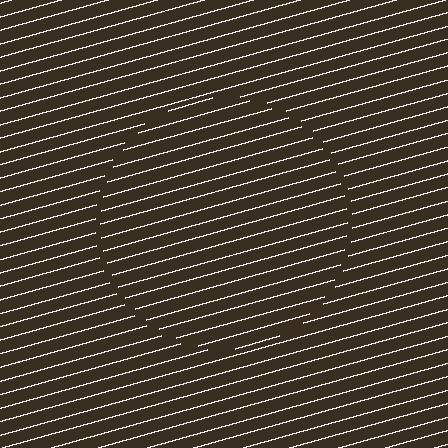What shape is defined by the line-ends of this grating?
An illusory circle. The interior of the shape contains the same grating, shifted by half a period — the contour is defined by the phase discontinuity where line-ends from the inner and outer gratings abut.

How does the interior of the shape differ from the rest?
The interior of the shape contains the same grating, shifted by half a period — the contour is defined by the phase discontinuity where line-ends from the inner and outer gratings abut.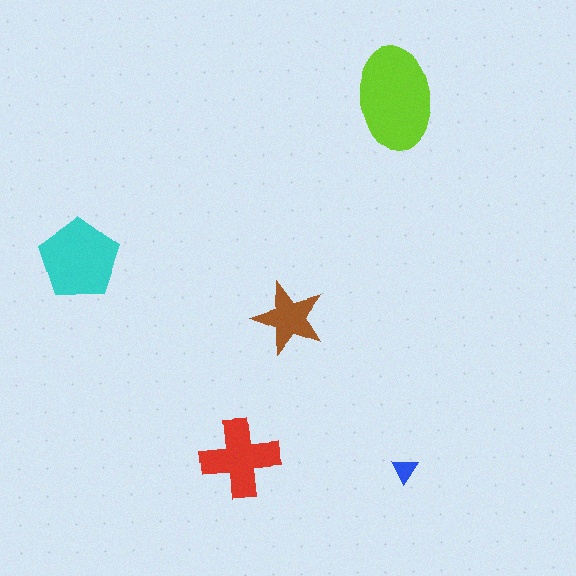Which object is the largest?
The lime ellipse.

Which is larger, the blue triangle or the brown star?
The brown star.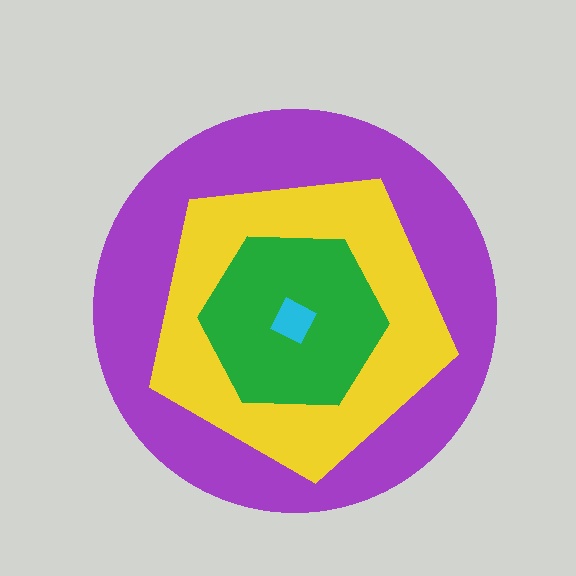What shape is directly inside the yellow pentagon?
The green hexagon.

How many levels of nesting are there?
4.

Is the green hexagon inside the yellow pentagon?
Yes.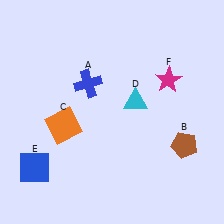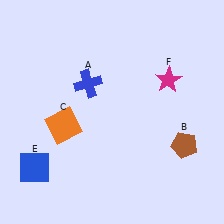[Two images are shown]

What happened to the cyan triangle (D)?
The cyan triangle (D) was removed in Image 2. It was in the top-right area of Image 1.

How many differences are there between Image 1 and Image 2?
There is 1 difference between the two images.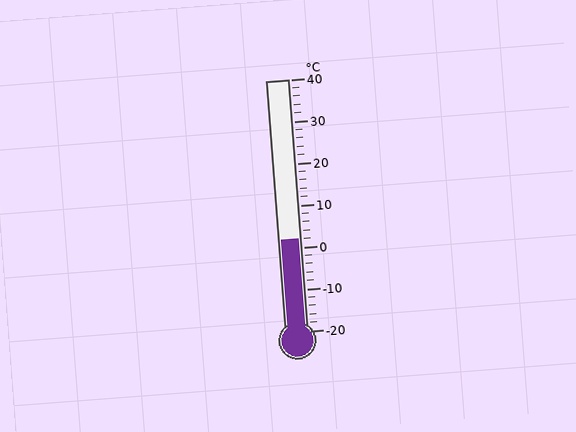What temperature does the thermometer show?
The thermometer shows approximately 2°C.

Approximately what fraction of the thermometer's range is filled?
The thermometer is filled to approximately 35% of its range.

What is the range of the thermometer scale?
The thermometer scale ranges from -20°C to 40°C.